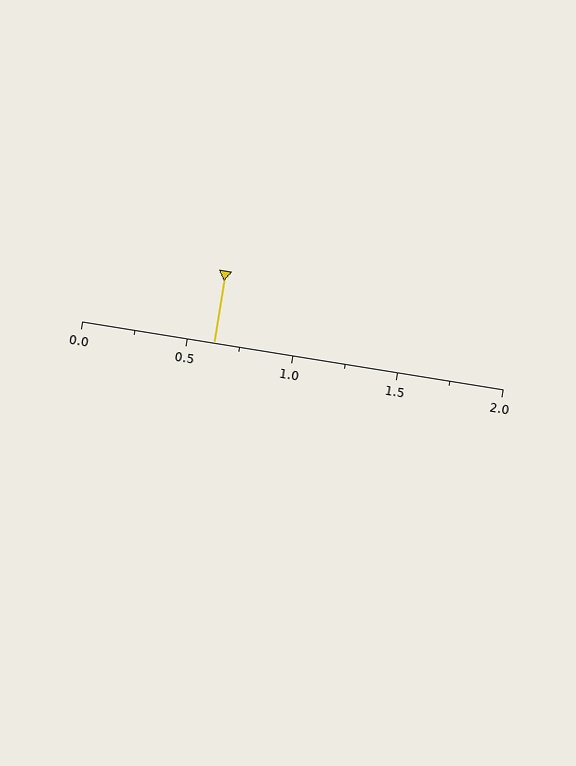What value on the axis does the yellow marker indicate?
The marker indicates approximately 0.62.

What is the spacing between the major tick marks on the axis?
The major ticks are spaced 0.5 apart.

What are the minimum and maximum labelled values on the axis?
The axis runs from 0.0 to 2.0.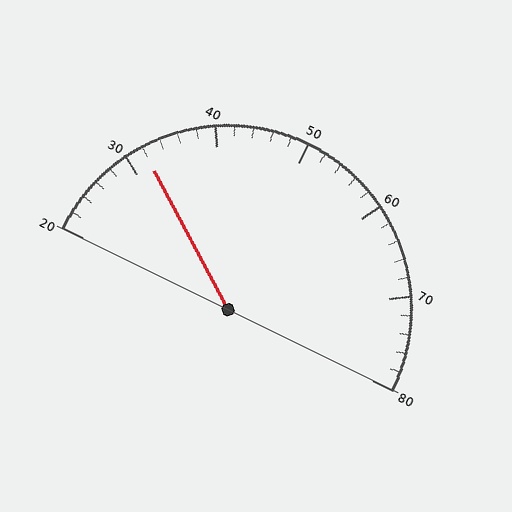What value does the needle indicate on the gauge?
The needle indicates approximately 32.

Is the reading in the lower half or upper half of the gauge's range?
The reading is in the lower half of the range (20 to 80).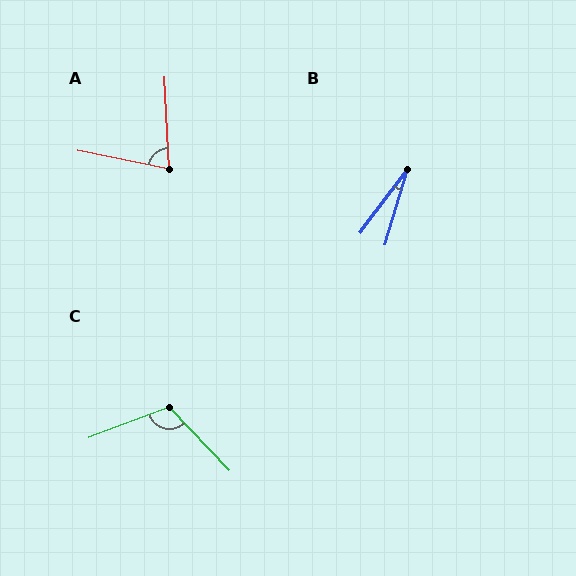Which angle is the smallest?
B, at approximately 20 degrees.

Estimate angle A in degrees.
Approximately 76 degrees.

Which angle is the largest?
C, at approximately 112 degrees.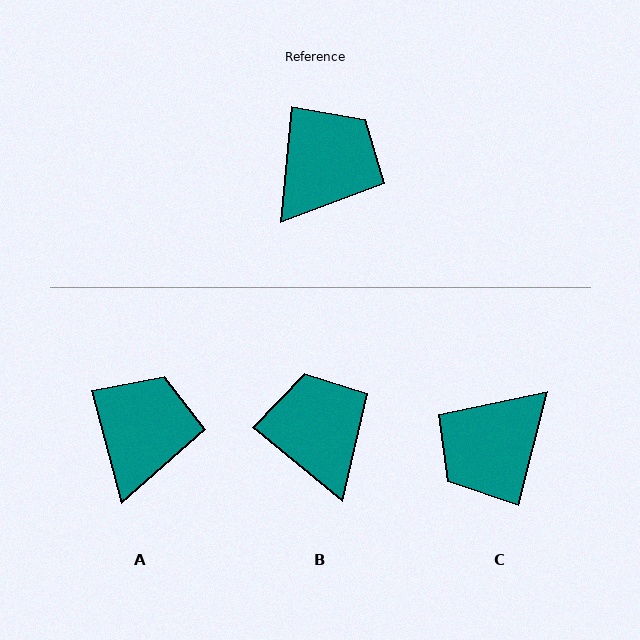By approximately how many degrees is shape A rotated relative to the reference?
Approximately 21 degrees counter-clockwise.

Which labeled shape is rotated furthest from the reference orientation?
C, about 171 degrees away.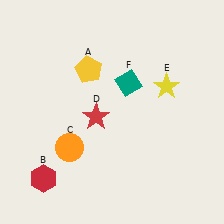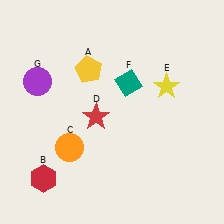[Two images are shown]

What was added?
A purple circle (G) was added in Image 2.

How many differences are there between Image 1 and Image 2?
There is 1 difference between the two images.